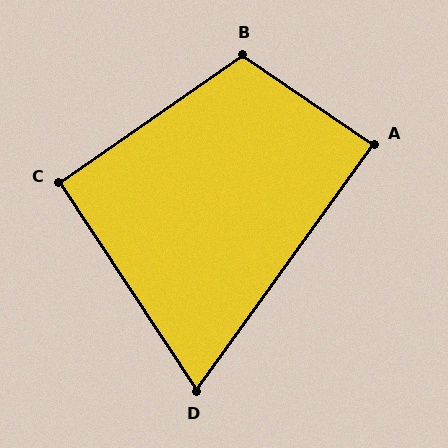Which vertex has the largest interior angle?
B, at approximately 111 degrees.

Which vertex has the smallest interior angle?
D, at approximately 69 degrees.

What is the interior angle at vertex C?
Approximately 92 degrees (approximately right).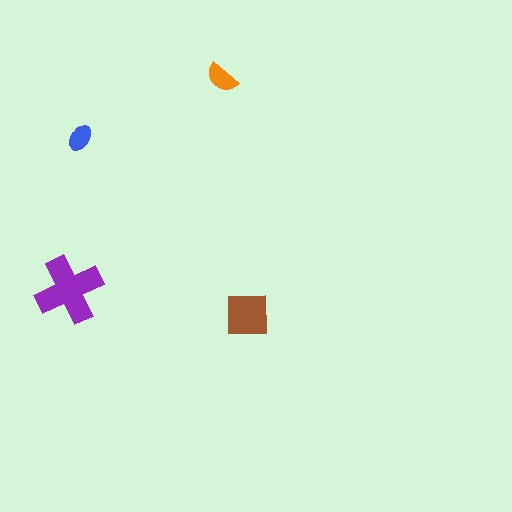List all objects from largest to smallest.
The purple cross, the brown square, the orange semicircle, the blue ellipse.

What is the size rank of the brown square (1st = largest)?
2nd.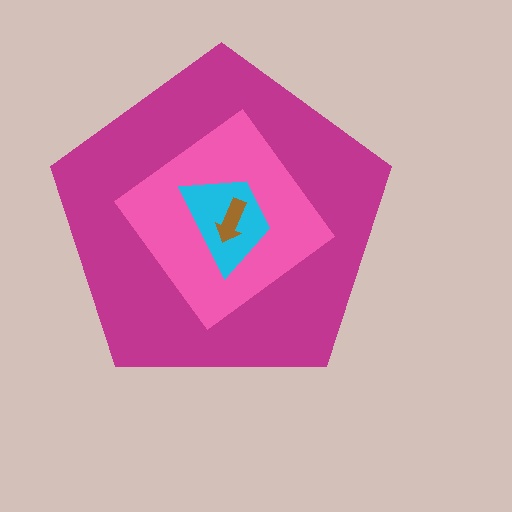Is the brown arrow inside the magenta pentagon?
Yes.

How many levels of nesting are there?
4.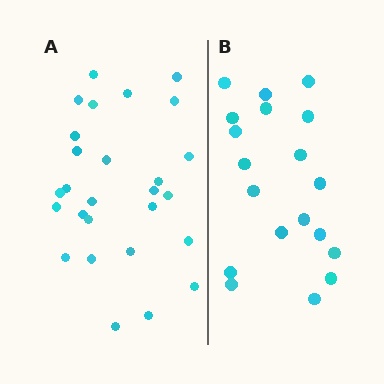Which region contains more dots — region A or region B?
Region A (the left region) has more dots.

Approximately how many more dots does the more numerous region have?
Region A has roughly 8 or so more dots than region B.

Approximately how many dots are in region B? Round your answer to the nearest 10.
About 20 dots. (The exact count is 19, which rounds to 20.)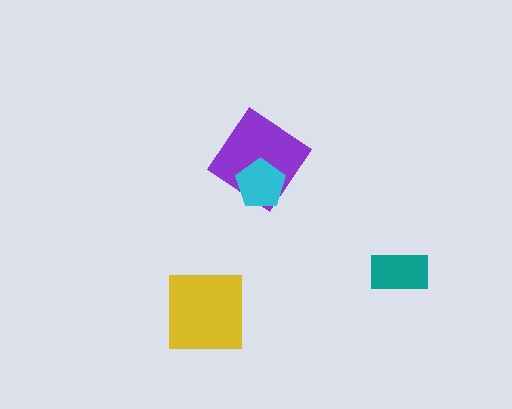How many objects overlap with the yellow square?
0 objects overlap with the yellow square.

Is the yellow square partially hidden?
No, no other shape covers it.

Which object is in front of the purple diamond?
The cyan pentagon is in front of the purple diamond.